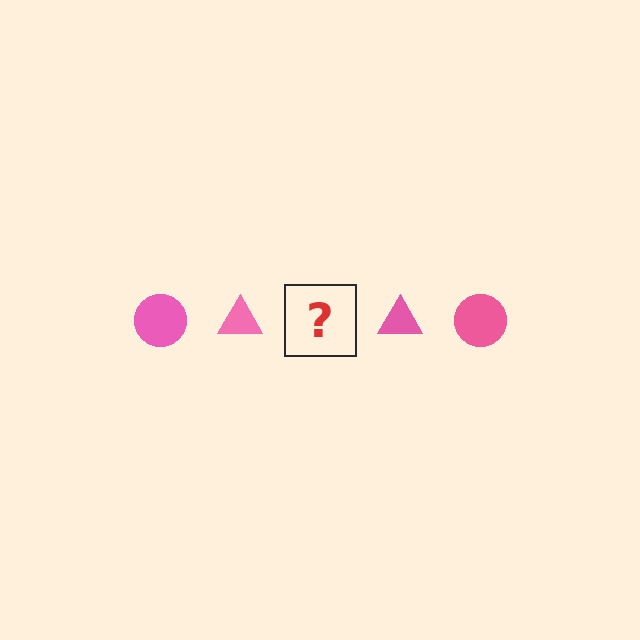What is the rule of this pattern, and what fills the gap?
The rule is that the pattern cycles through circle, triangle shapes in pink. The gap should be filled with a pink circle.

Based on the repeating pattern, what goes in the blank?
The blank should be a pink circle.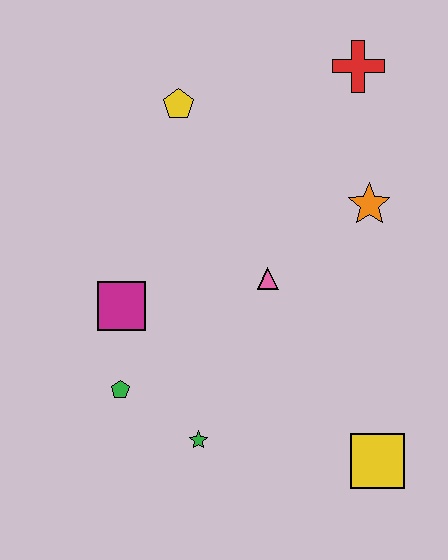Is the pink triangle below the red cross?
Yes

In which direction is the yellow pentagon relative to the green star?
The yellow pentagon is above the green star.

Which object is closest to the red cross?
The orange star is closest to the red cross.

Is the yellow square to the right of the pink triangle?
Yes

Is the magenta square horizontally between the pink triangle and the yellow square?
No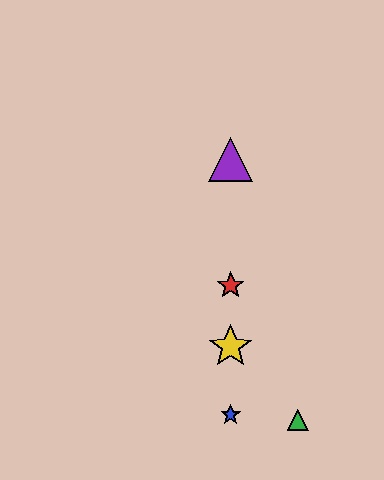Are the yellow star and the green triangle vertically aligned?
No, the yellow star is at x≈231 and the green triangle is at x≈298.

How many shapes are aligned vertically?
4 shapes (the red star, the blue star, the yellow star, the purple triangle) are aligned vertically.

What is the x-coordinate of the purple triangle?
The purple triangle is at x≈231.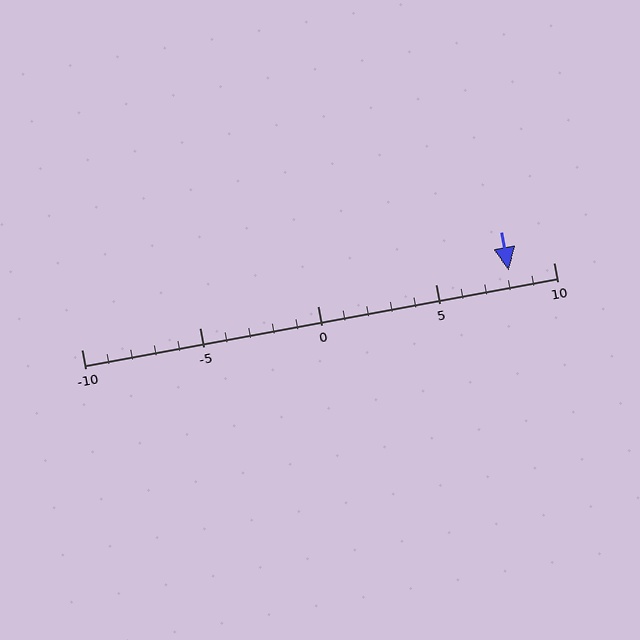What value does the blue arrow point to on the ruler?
The blue arrow points to approximately 8.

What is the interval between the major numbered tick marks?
The major tick marks are spaced 5 units apart.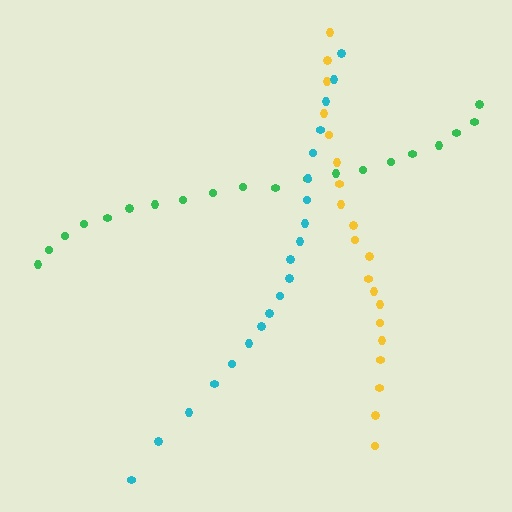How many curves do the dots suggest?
There are 3 distinct paths.